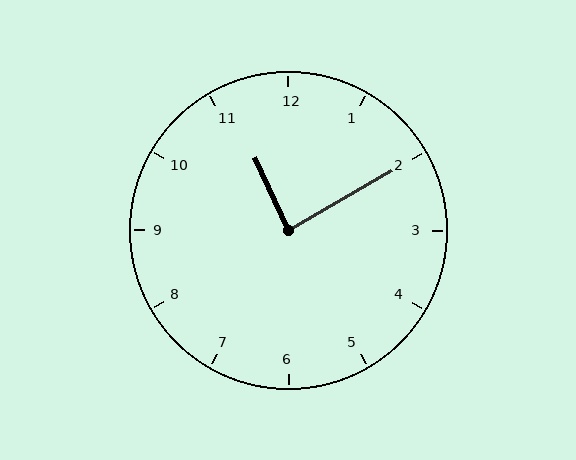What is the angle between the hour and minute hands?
Approximately 85 degrees.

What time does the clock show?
11:10.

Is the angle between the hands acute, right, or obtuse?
It is right.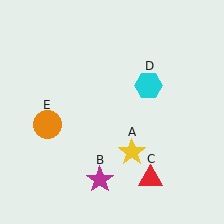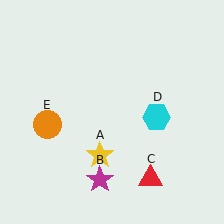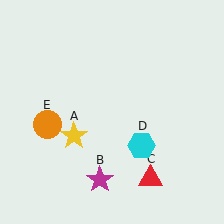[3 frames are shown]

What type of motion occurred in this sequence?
The yellow star (object A), cyan hexagon (object D) rotated clockwise around the center of the scene.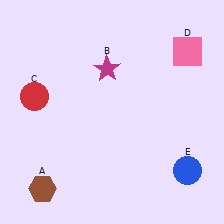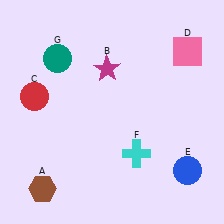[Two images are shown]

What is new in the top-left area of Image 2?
A teal circle (G) was added in the top-left area of Image 2.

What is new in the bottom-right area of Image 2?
A cyan cross (F) was added in the bottom-right area of Image 2.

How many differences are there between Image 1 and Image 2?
There are 2 differences between the two images.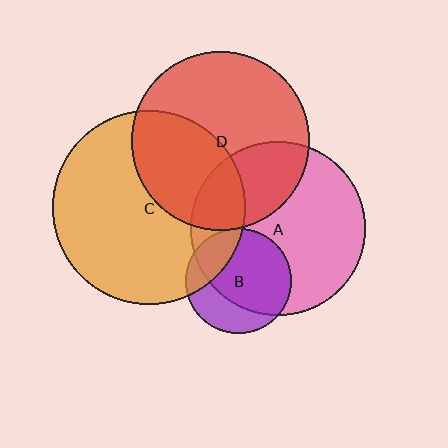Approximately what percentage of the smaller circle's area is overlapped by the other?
Approximately 5%.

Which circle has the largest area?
Circle C (orange).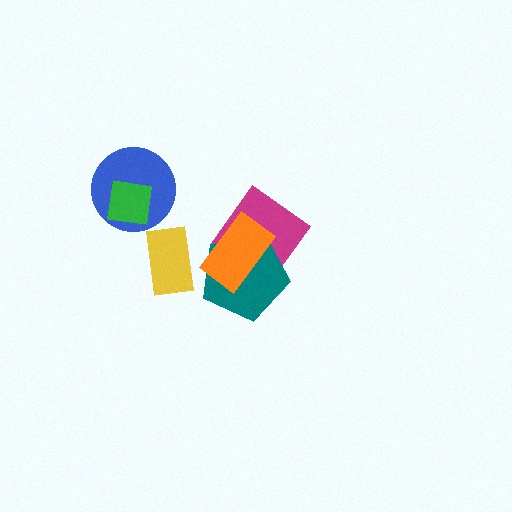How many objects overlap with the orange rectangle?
2 objects overlap with the orange rectangle.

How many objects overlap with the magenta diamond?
2 objects overlap with the magenta diamond.